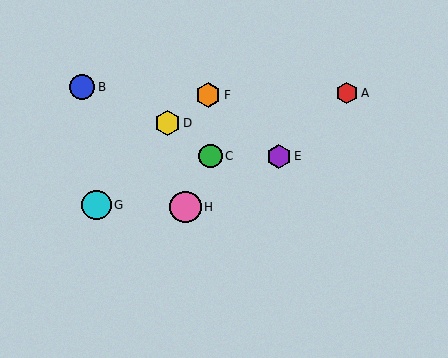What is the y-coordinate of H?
Object H is at y≈207.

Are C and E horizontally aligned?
Yes, both are at y≈156.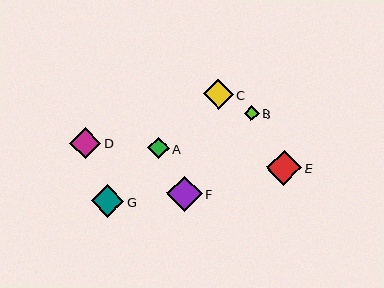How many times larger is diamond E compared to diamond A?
Diamond E is approximately 1.6 times the size of diamond A.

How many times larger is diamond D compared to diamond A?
Diamond D is approximately 1.5 times the size of diamond A.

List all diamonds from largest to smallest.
From largest to smallest: F, E, G, D, C, A, B.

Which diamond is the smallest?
Diamond B is the smallest with a size of approximately 15 pixels.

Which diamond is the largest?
Diamond F is the largest with a size of approximately 35 pixels.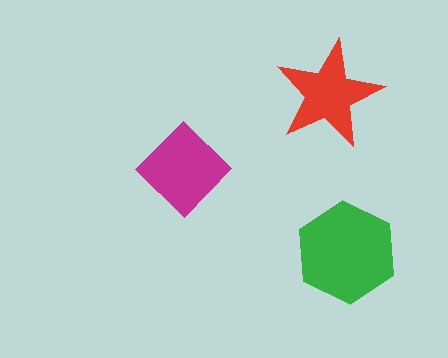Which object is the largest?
The green hexagon.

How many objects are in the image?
There are 3 objects in the image.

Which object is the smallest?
The red star.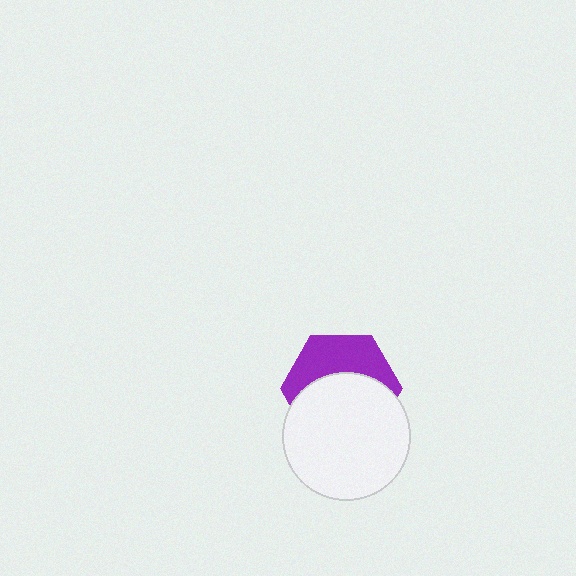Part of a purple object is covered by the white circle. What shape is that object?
It is a hexagon.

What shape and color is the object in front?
The object in front is a white circle.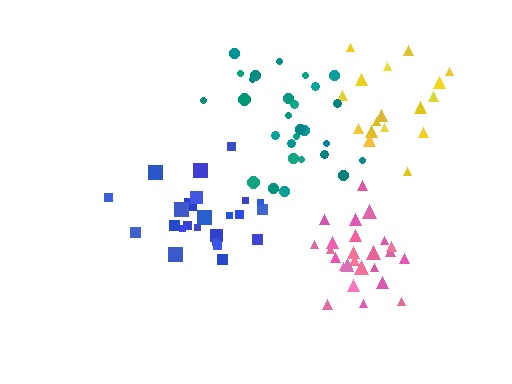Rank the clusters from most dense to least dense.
pink, blue, teal, yellow.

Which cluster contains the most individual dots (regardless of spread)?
Teal (28).